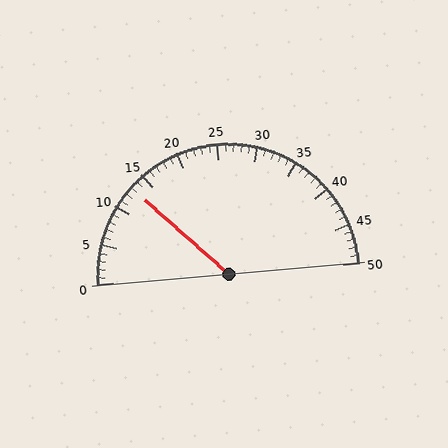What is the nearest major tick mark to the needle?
The nearest major tick mark is 15.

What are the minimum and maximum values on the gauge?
The gauge ranges from 0 to 50.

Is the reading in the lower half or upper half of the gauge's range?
The reading is in the lower half of the range (0 to 50).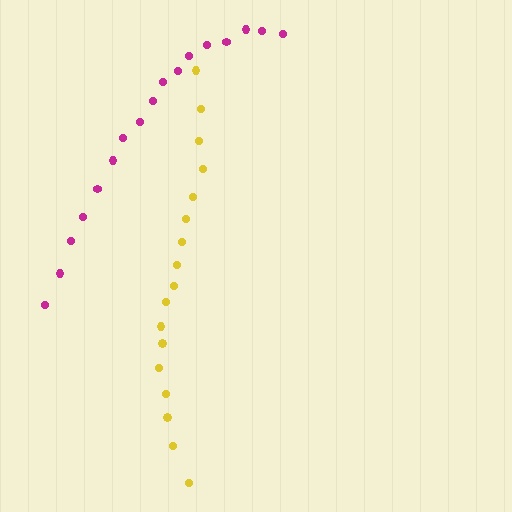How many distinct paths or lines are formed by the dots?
There are 2 distinct paths.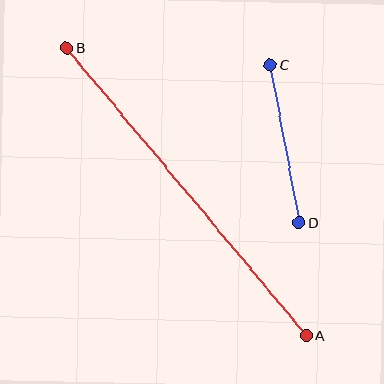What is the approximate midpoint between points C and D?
The midpoint is at approximately (285, 144) pixels.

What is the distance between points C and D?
The distance is approximately 161 pixels.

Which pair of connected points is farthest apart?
Points A and B are farthest apart.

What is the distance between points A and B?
The distance is approximately 375 pixels.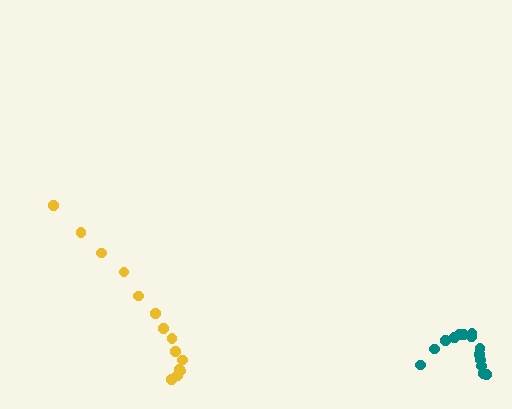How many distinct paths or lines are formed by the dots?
There are 2 distinct paths.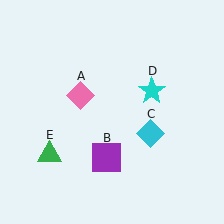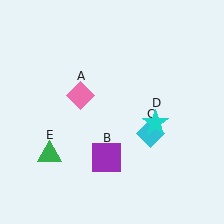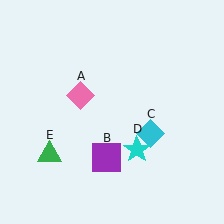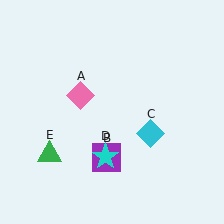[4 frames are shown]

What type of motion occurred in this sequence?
The cyan star (object D) rotated clockwise around the center of the scene.